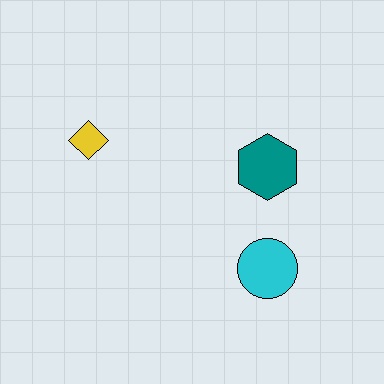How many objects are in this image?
There are 3 objects.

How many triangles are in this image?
There are no triangles.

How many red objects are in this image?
There are no red objects.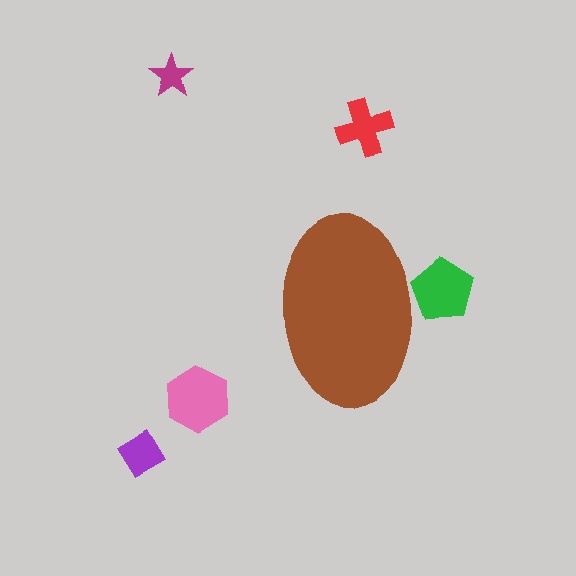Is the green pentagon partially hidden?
Yes, the green pentagon is partially hidden behind the brown ellipse.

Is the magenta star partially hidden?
No, the magenta star is fully visible.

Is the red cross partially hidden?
No, the red cross is fully visible.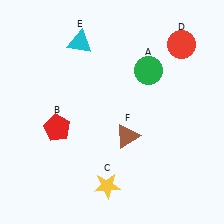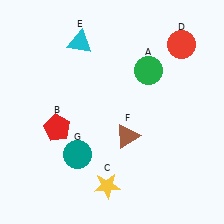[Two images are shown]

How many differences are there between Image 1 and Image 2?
There is 1 difference between the two images.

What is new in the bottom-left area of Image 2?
A teal circle (G) was added in the bottom-left area of Image 2.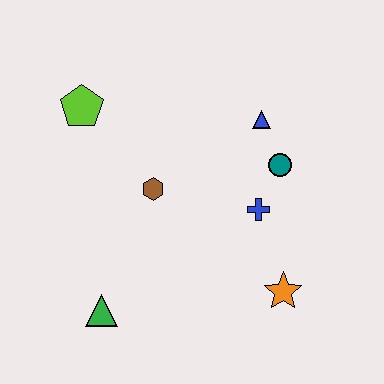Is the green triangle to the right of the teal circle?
No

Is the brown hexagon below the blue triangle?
Yes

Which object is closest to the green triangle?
The brown hexagon is closest to the green triangle.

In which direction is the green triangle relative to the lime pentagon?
The green triangle is below the lime pentagon.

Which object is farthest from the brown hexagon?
The orange star is farthest from the brown hexagon.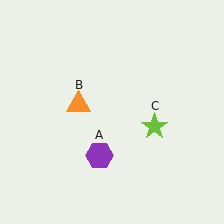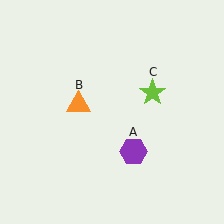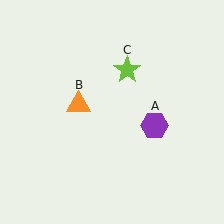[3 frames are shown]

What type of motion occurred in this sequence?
The purple hexagon (object A), lime star (object C) rotated counterclockwise around the center of the scene.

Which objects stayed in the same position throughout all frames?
Orange triangle (object B) remained stationary.